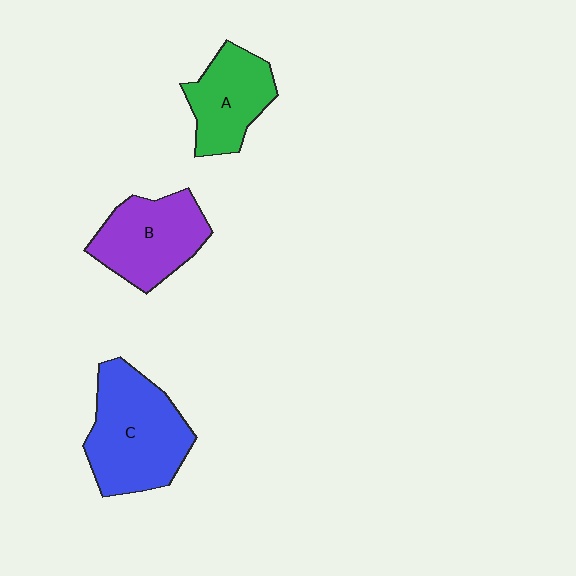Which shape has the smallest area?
Shape A (green).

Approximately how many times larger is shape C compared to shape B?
Approximately 1.3 times.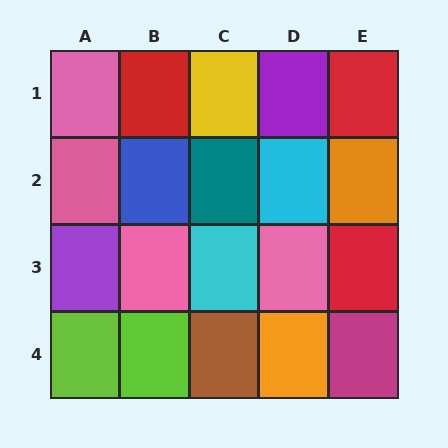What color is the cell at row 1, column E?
Red.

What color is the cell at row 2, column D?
Cyan.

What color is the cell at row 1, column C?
Yellow.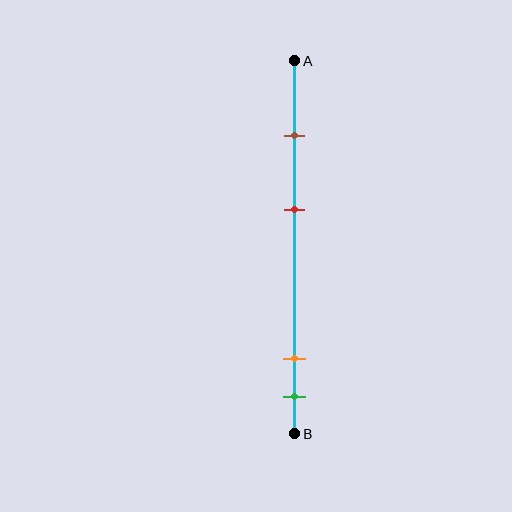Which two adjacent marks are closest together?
The orange and green marks are the closest adjacent pair.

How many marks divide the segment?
There are 4 marks dividing the segment.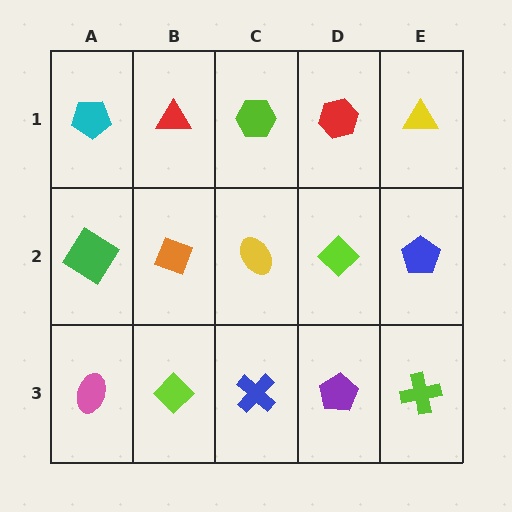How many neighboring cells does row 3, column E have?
2.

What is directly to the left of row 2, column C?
An orange diamond.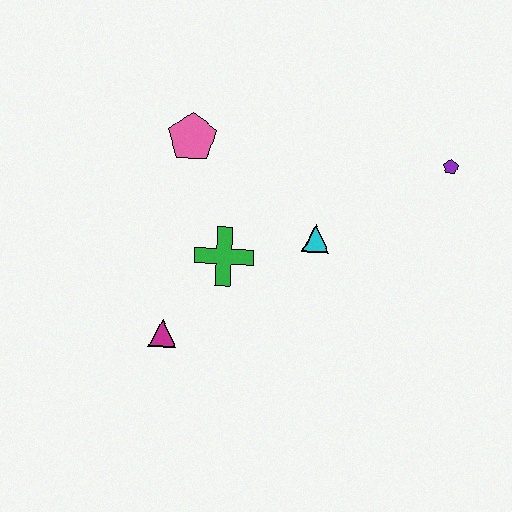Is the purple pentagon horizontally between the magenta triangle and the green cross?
No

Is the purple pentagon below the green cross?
No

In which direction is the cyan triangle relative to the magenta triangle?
The cyan triangle is to the right of the magenta triangle.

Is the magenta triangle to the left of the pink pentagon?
Yes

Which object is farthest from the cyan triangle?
The magenta triangle is farthest from the cyan triangle.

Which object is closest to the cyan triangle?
The green cross is closest to the cyan triangle.